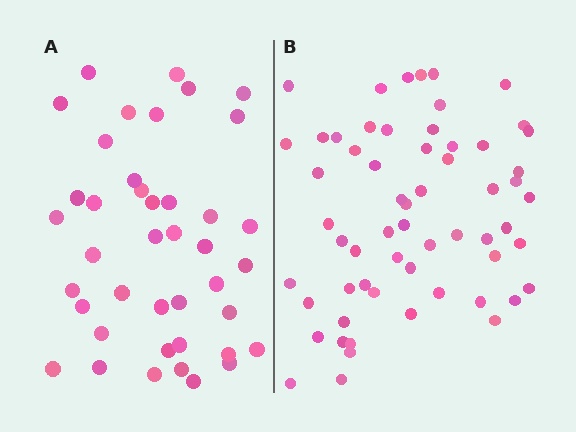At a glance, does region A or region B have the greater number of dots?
Region B (the right region) has more dots.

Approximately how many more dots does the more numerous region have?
Region B has approximately 20 more dots than region A.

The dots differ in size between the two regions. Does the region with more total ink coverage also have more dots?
No. Region A has more total ink coverage because its dots are larger, but region B actually contains more individual dots. Total area can be misleading — the number of items is what matters here.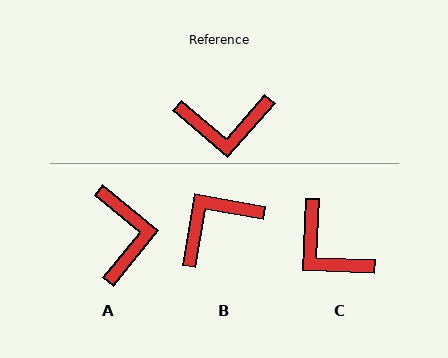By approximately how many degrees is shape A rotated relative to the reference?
Approximately 92 degrees counter-clockwise.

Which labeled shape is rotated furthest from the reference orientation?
B, about 149 degrees away.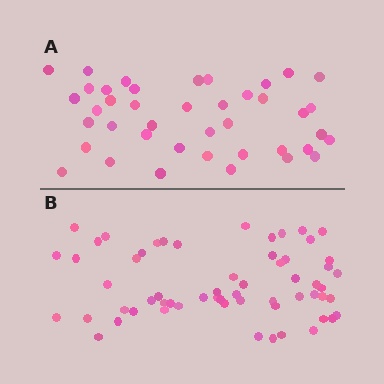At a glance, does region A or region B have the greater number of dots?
Region B (the bottom region) has more dots.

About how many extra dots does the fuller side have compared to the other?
Region B has approximately 20 more dots than region A.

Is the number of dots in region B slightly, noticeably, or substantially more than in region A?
Region B has substantially more. The ratio is roughly 1.5 to 1.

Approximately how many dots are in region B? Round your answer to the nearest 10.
About 60 dots.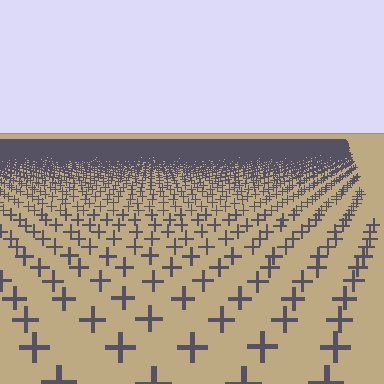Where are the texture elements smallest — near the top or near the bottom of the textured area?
Near the top.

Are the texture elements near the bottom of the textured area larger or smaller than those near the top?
Larger. Near the bottom, elements are closer to the viewer and appear at a bigger on-screen size.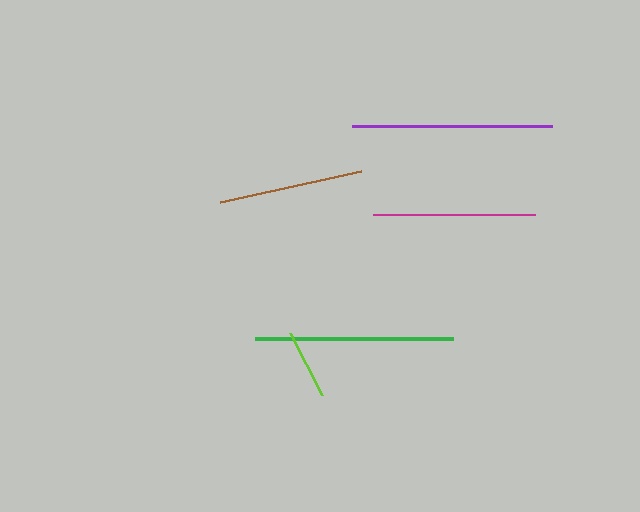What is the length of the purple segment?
The purple segment is approximately 200 pixels long.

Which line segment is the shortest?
The lime line is the shortest at approximately 70 pixels.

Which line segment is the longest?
The purple line is the longest at approximately 200 pixels.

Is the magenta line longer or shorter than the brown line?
The magenta line is longer than the brown line.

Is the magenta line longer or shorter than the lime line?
The magenta line is longer than the lime line.